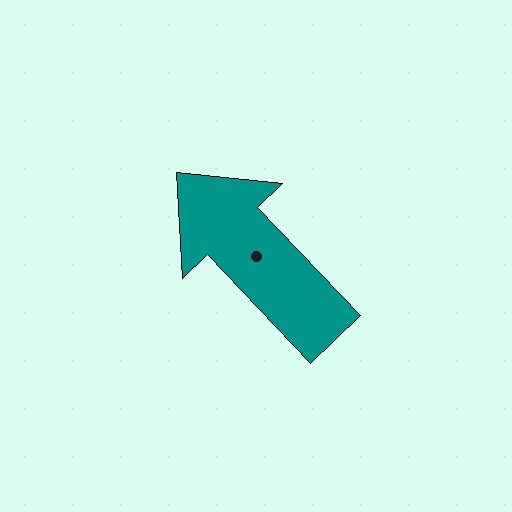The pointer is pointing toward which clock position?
Roughly 11 o'clock.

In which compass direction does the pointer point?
Northwest.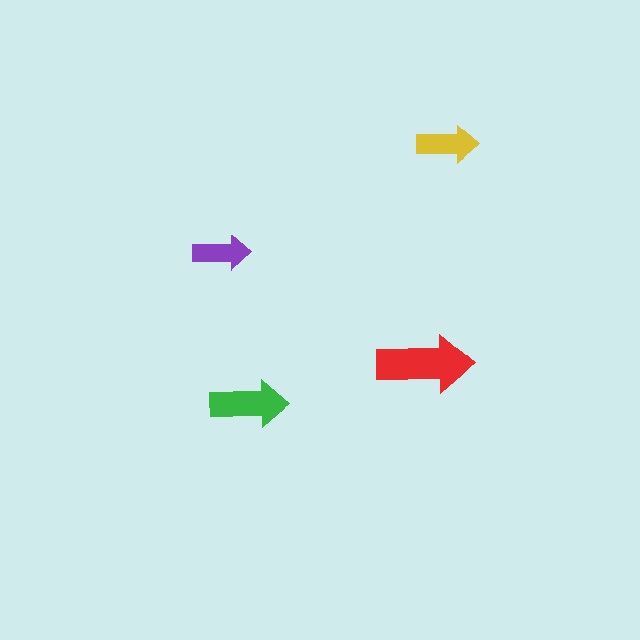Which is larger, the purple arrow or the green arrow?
The green one.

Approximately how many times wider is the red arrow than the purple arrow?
About 1.5 times wider.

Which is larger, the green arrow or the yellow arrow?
The green one.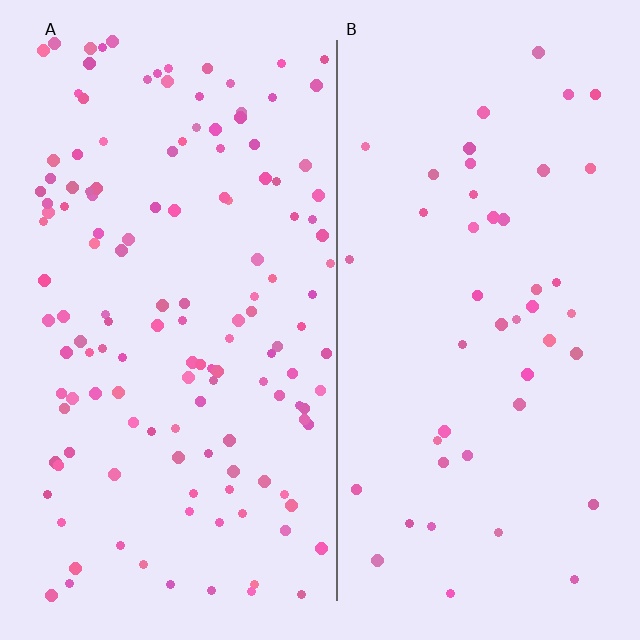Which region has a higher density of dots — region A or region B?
A (the left).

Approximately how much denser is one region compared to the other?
Approximately 3.0× — region A over region B.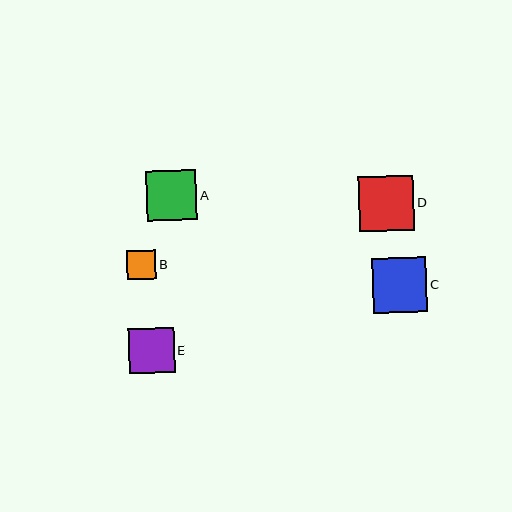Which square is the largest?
Square D is the largest with a size of approximately 55 pixels.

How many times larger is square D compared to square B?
Square D is approximately 1.9 times the size of square B.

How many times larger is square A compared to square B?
Square A is approximately 1.7 times the size of square B.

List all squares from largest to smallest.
From largest to smallest: D, C, A, E, B.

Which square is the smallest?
Square B is the smallest with a size of approximately 29 pixels.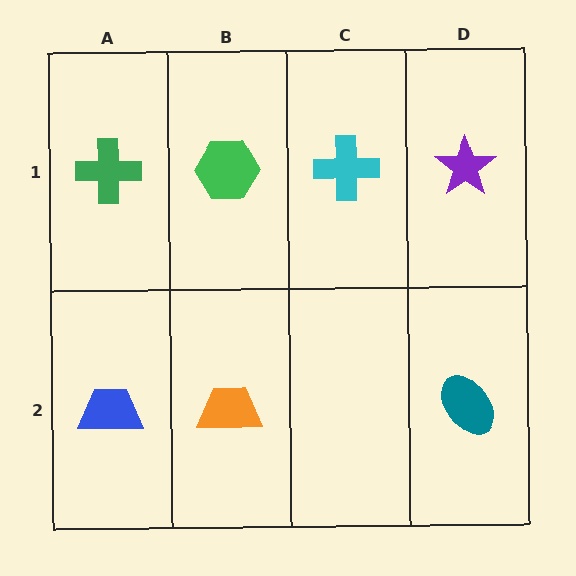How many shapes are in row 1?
4 shapes.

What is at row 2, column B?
An orange trapezoid.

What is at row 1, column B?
A green hexagon.